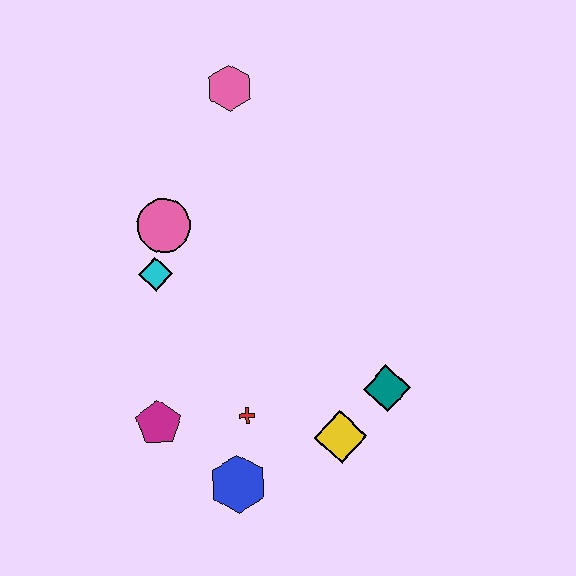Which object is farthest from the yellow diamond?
The pink hexagon is farthest from the yellow diamond.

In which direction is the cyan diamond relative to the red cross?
The cyan diamond is above the red cross.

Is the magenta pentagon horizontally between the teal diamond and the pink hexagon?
No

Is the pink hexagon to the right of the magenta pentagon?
Yes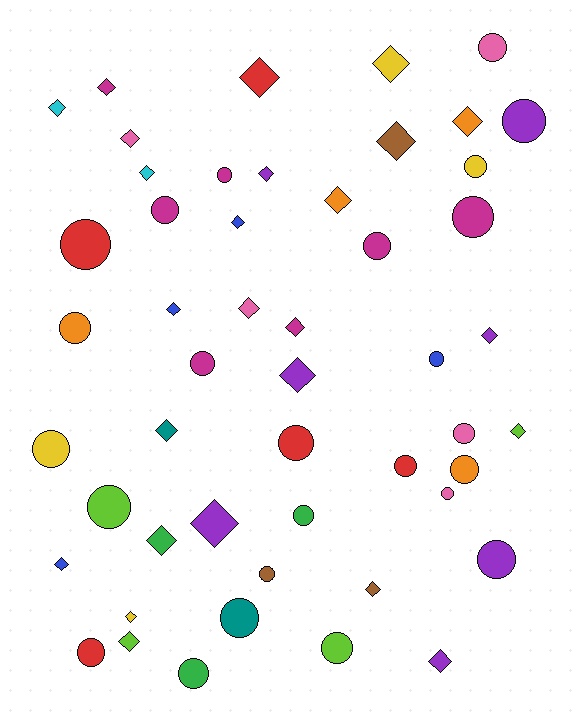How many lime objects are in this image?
There are 4 lime objects.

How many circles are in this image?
There are 25 circles.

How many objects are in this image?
There are 50 objects.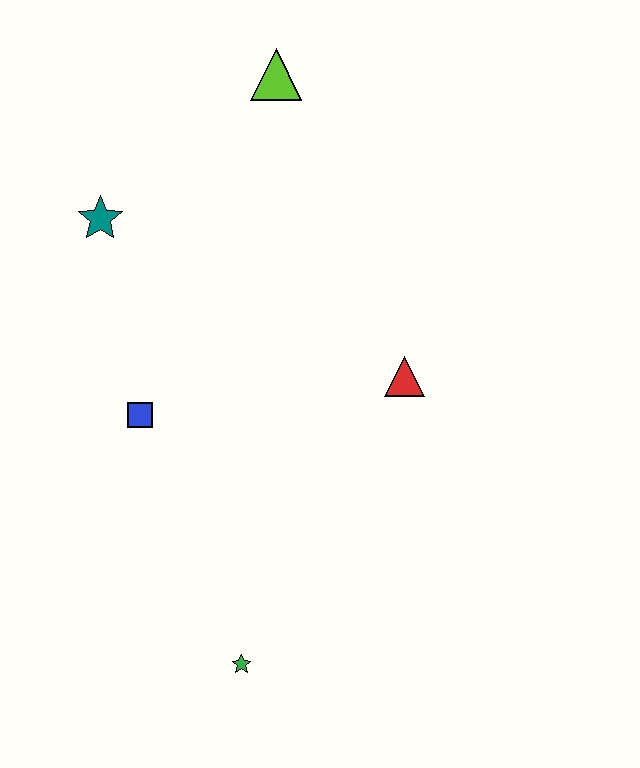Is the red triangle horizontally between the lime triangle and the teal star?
No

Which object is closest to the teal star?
The blue square is closest to the teal star.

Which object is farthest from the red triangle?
The teal star is farthest from the red triangle.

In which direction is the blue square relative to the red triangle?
The blue square is to the left of the red triangle.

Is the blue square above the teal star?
No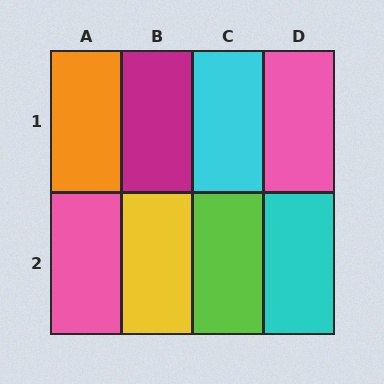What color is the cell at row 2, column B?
Yellow.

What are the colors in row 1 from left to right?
Orange, magenta, cyan, pink.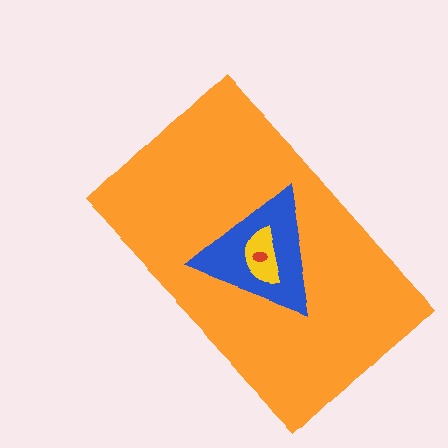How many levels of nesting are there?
4.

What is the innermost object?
The red ellipse.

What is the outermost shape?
The orange rectangle.